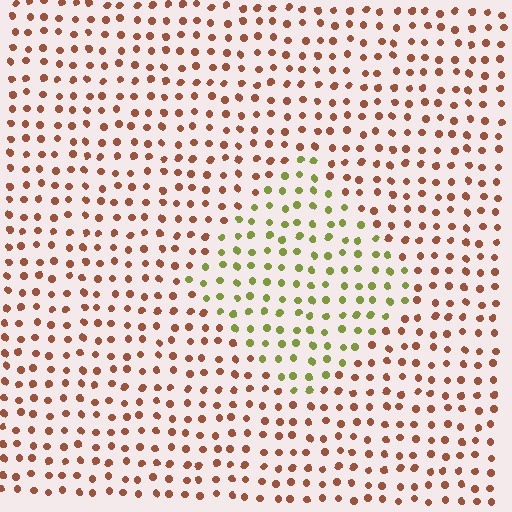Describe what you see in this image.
The image is filled with small brown elements in a uniform arrangement. A diamond-shaped region is visible where the elements are tinted to a slightly different hue, forming a subtle color boundary.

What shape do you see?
I see a diamond.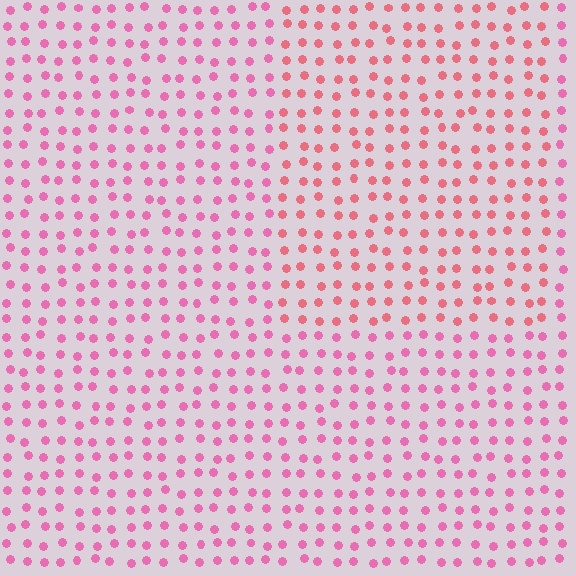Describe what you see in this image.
The image is filled with small pink elements in a uniform arrangement. A rectangle-shaped region is visible where the elements are tinted to a slightly different hue, forming a subtle color boundary.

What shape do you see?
I see a rectangle.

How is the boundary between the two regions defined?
The boundary is defined purely by a slight shift in hue (about 24 degrees). Spacing, size, and orientation are identical on both sides.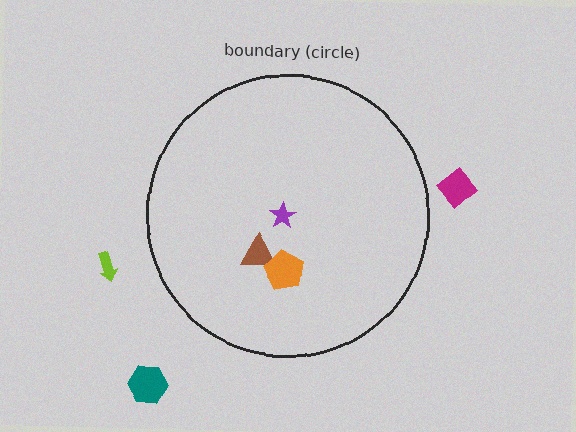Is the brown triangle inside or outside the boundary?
Inside.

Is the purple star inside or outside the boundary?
Inside.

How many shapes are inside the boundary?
3 inside, 3 outside.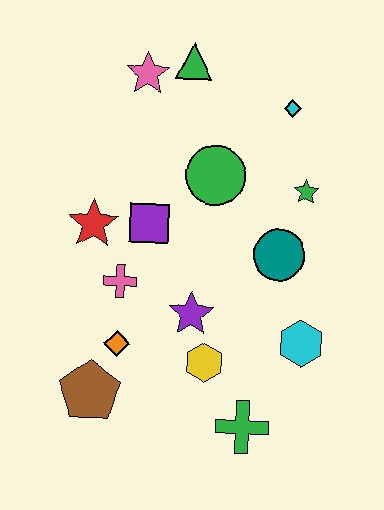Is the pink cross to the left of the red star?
No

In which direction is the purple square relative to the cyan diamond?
The purple square is to the left of the cyan diamond.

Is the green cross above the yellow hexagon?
No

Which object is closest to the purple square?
The red star is closest to the purple square.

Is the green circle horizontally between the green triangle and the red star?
No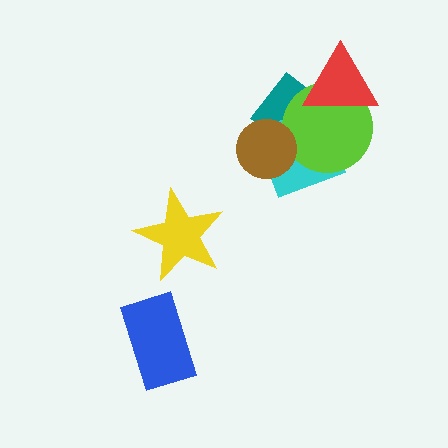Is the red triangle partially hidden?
No, no other shape covers it.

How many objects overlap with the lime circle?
4 objects overlap with the lime circle.